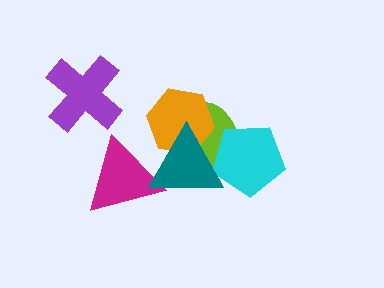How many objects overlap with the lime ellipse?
3 objects overlap with the lime ellipse.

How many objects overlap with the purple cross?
0 objects overlap with the purple cross.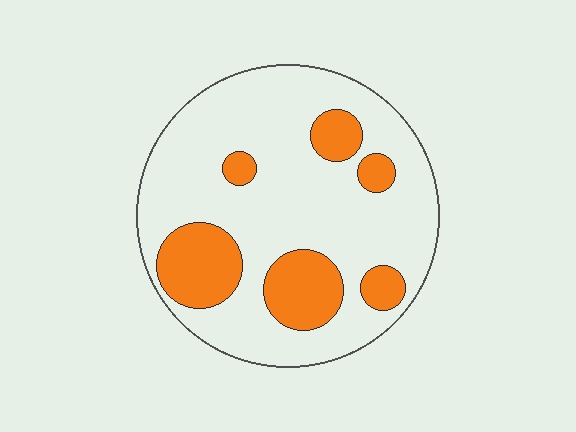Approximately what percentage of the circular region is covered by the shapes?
Approximately 25%.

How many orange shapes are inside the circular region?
6.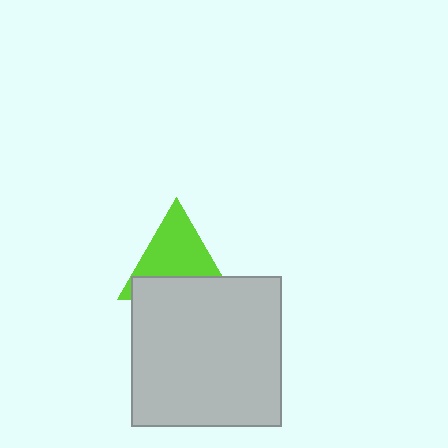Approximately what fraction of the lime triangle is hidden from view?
Roughly 38% of the lime triangle is hidden behind the light gray square.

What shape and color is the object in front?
The object in front is a light gray square.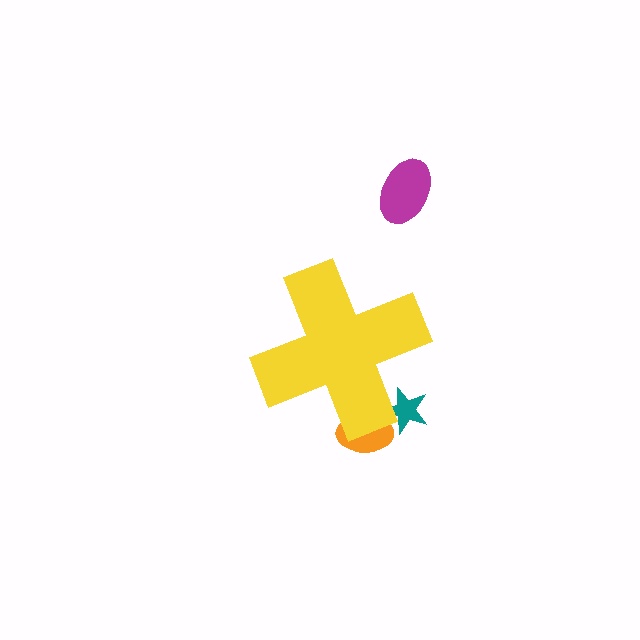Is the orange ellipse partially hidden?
Yes, the orange ellipse is partially hidden behind the yellow cross.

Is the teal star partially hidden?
Yes, the teal star is partially hidden behind the yellow cross.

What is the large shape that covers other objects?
A yellow cross.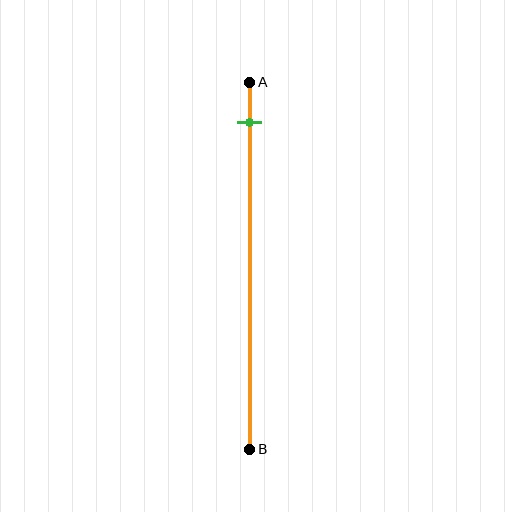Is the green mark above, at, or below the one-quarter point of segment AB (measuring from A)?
The green mark is above the one-quarter point of segment AB.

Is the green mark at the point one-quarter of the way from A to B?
No, the mark is at about 10% from A, not at the 25% one-quarter point.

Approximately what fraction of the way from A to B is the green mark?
The green mark is approximately 10% of the way from A to B.